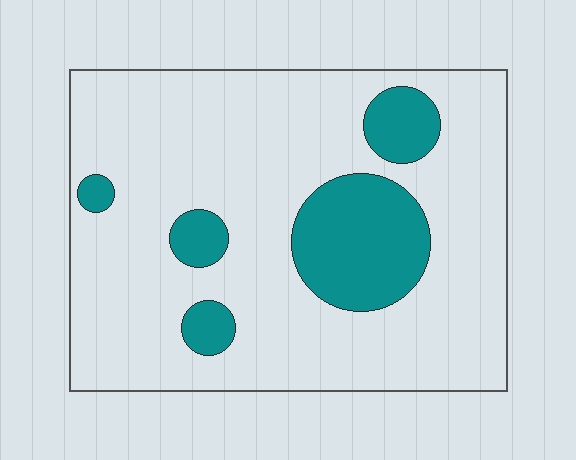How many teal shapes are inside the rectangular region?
5.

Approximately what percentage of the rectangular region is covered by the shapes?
Approximately 20%.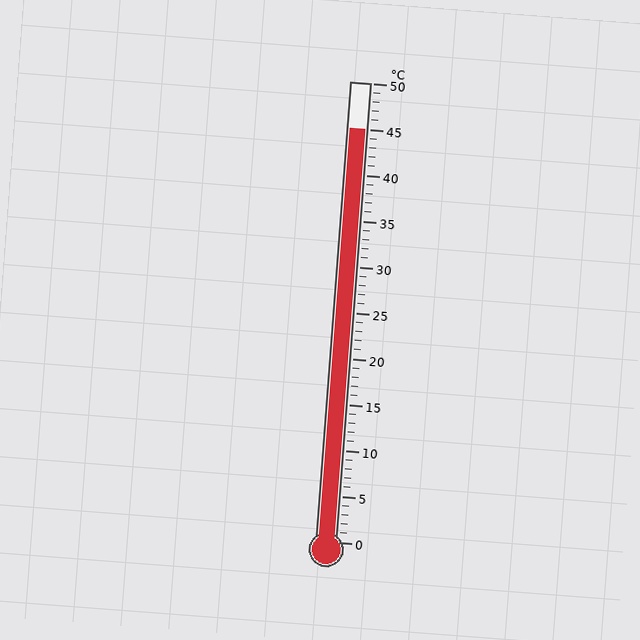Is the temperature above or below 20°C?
The temperature is above 20°C.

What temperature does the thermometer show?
The thermometer shows approximately 45°C.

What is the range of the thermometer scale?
The thermometer scale ranges from 0°C to 50°C.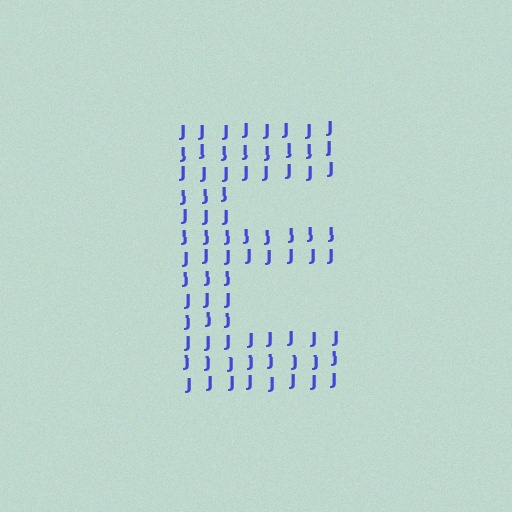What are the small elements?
The small elements are letter J's.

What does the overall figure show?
The overall figure shows the letter E.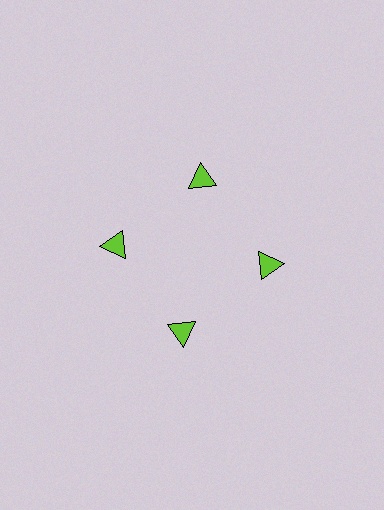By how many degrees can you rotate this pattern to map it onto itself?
The pattern maps onto itself every 90 degrees of rotation.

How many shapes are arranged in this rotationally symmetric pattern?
There are 4 shapes, arranged in 4 groups of 1.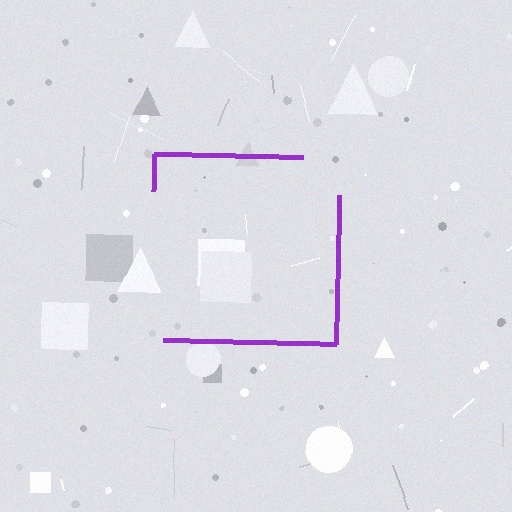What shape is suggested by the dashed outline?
The dashed outline suggests a square.